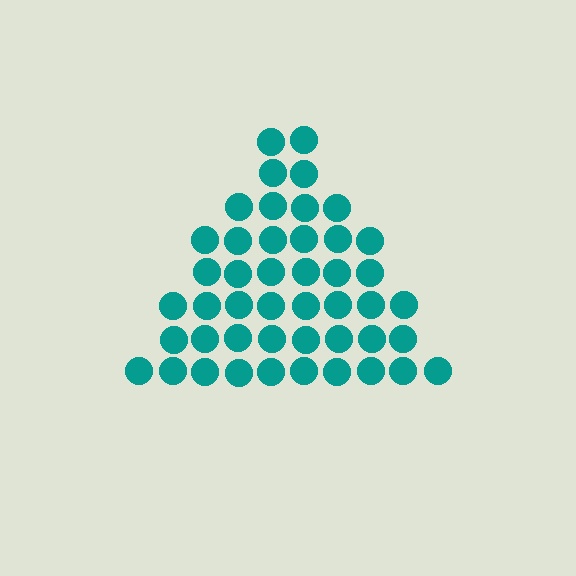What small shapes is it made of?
It is made of small circles.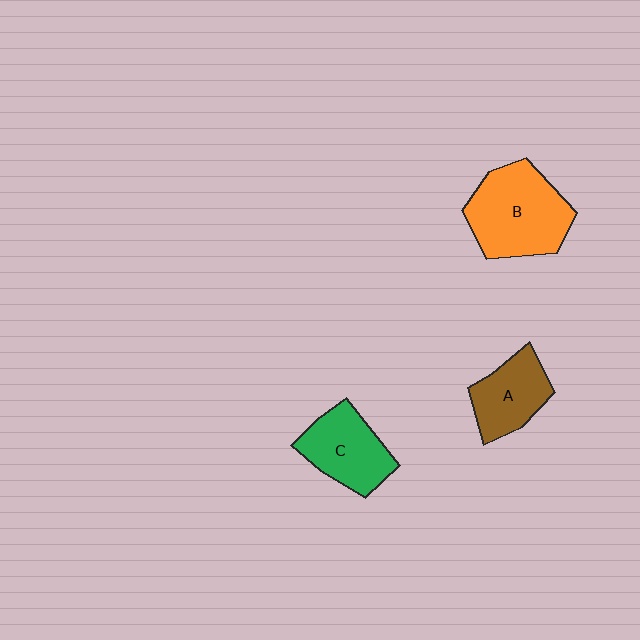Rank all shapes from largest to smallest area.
From largest to smallest: B (orange), C (green), A (brown).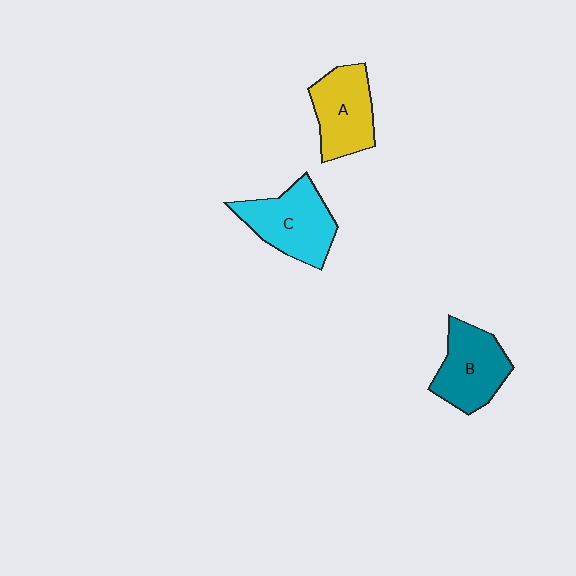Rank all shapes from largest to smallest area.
From largest to smallest: C (cyan), B (teal), A (yellow).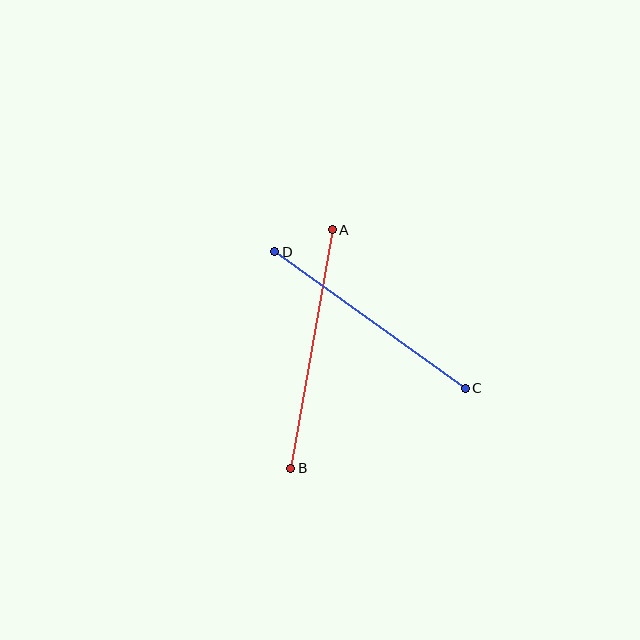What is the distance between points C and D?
The distance is approximately 234 pixels.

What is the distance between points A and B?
The distance is approximately 242 pixels.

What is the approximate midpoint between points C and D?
The midpoint is at approximately (370, 320) pixels.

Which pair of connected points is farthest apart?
Points A and B are farthest apart.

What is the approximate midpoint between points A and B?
The midpoint is at approximately (312, 349) pixels.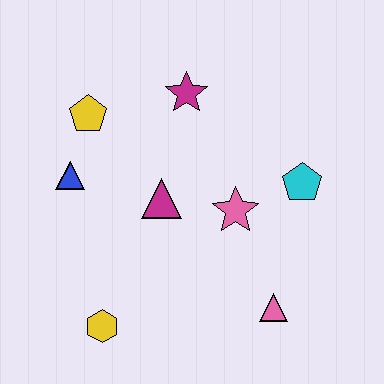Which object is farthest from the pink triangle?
The yellow pentagon is farthest from the pink triangle.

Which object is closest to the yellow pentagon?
The blue triangle is closest to the yellow pentagon.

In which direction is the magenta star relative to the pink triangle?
The magenta star is above the pink triangle.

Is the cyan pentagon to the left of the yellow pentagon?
No